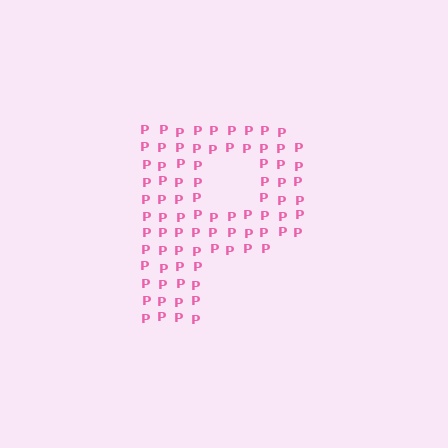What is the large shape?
The large shape is the letter P.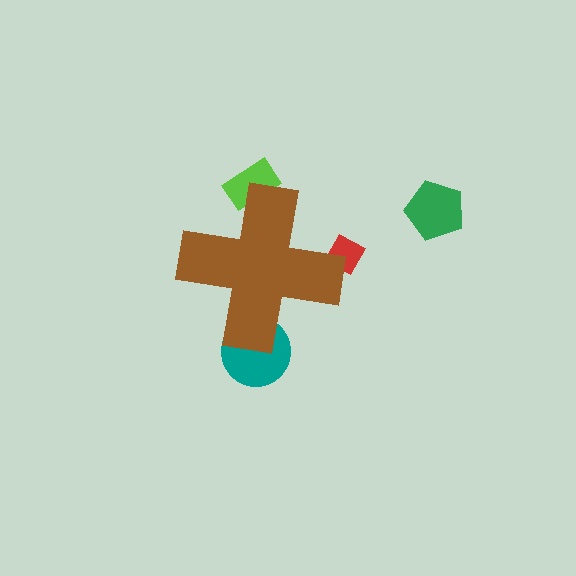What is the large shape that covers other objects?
A brown cross.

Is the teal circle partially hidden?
Yes, the teal circle is partially hidden behind the brown cross.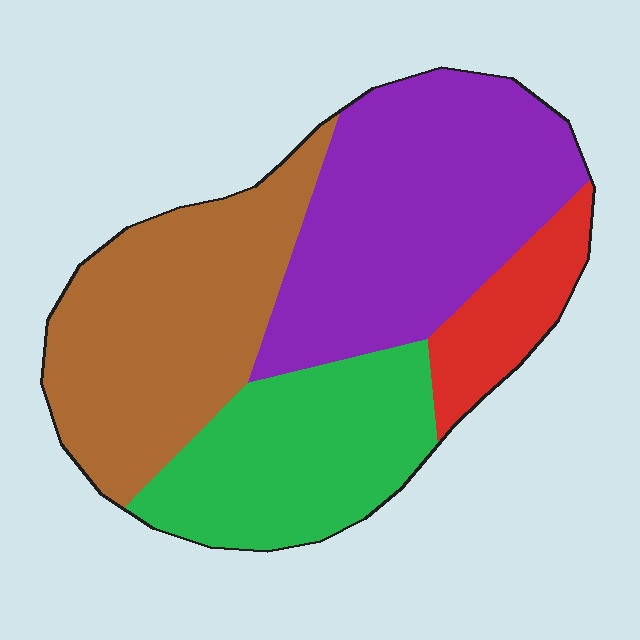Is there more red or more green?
Green.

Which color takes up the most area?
Purple, at roughly 35%.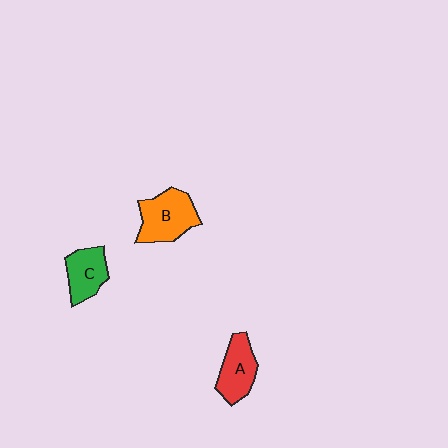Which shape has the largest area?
Shape B (orange).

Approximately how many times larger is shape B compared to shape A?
Approximately 1.3 times.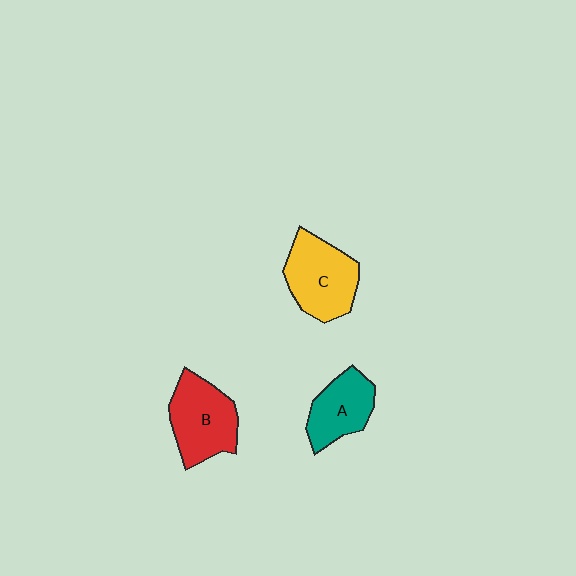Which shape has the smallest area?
Shape A (teal).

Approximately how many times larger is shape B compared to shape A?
Approximately 1.3 times.